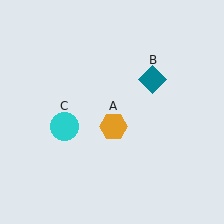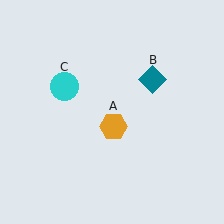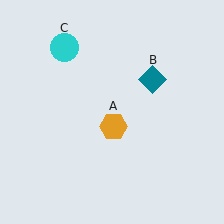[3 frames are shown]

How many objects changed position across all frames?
1 object changed position: cyan circle (object C).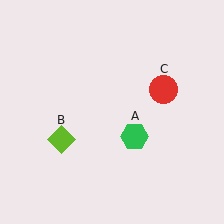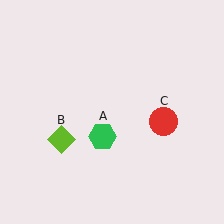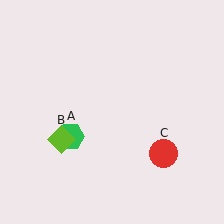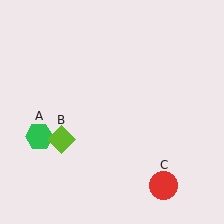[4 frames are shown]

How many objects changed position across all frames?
2 objects changed position: green hexagon (object A), red circle (object C).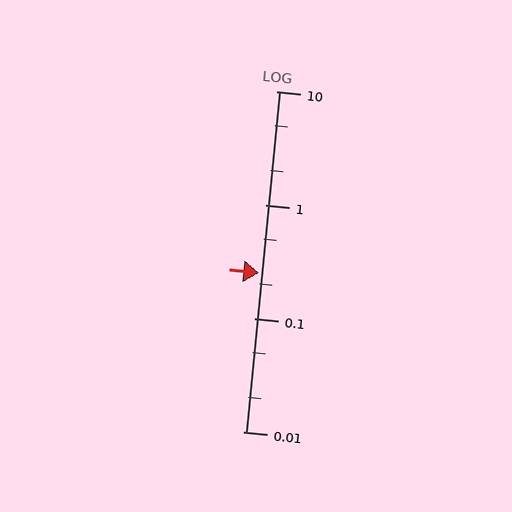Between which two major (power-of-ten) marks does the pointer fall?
The pointer is between 0.1 and 1.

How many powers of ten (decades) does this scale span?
The scale spans 3 decades, from 0.01 to 10.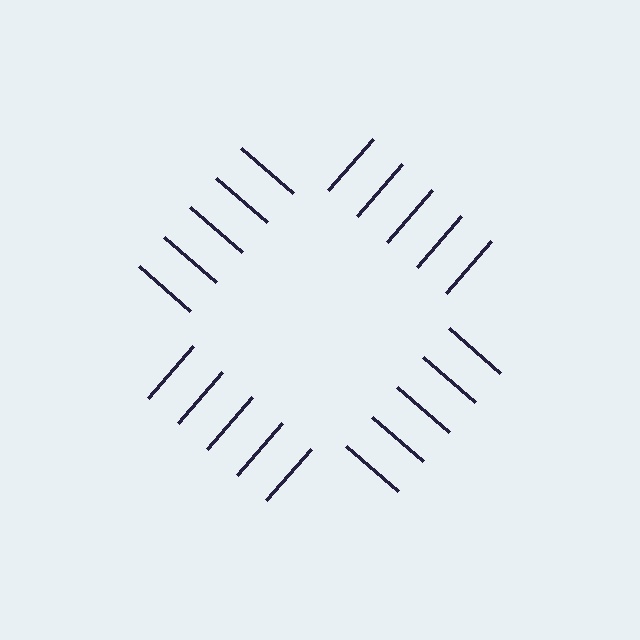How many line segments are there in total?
20 — 5 along each of the 4 edges.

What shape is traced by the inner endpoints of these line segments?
An illusory square — the line segments terminate on its edges but no continuous stroke is drawn.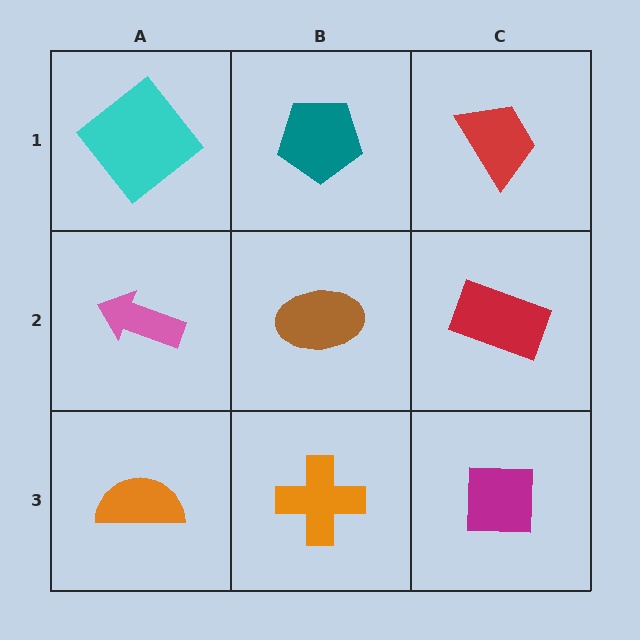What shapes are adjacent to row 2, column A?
A cyan diamond (row 1, column A), an orange semicircle (row 3, column A), a brown ellipse (row 2, column B).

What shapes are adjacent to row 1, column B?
A brown ellipse (row 2, column B), a cyan diamond (row 1, column A), a red trapezoid (row 1, column C).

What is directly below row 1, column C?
A red rectangle.